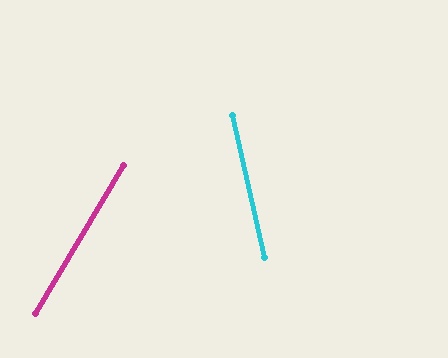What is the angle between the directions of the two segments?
Approximately 43 degrees.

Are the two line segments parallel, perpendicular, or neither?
Neither parallel nor perpendicular — they differ by about 43°.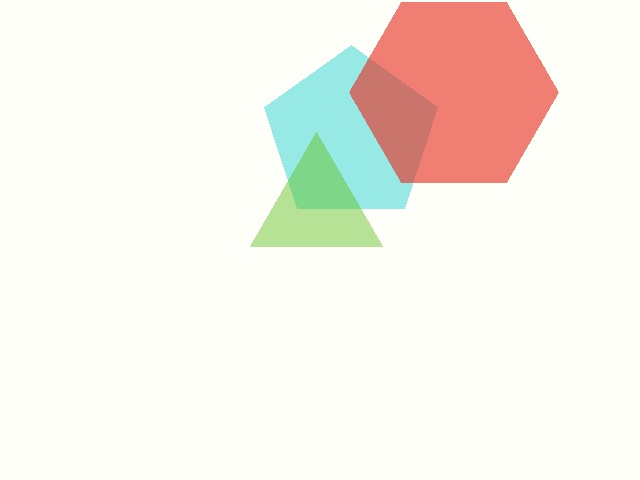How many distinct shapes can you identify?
There are 3 distinct shapes: a cyan pentagon, a lime triangle, a red hexagon.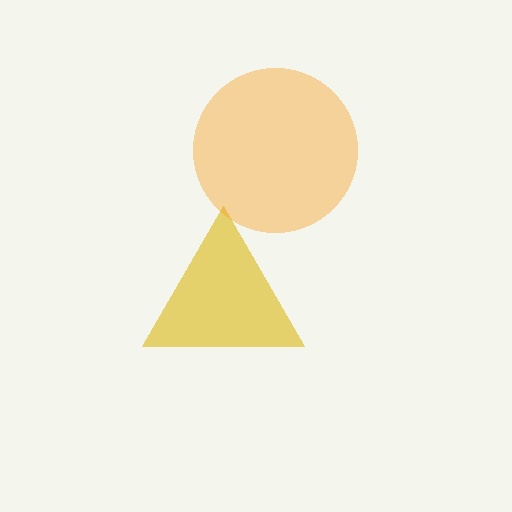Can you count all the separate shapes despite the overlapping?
Yes, there are 2 separate shapes.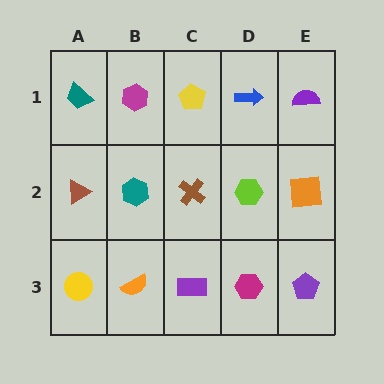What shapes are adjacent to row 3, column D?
A lime hexagon (row 2, column D), a purple rectangle (row 3, column C), a purple pentagon (row 3, column E).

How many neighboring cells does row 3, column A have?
2.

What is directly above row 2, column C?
A yellow pentagon.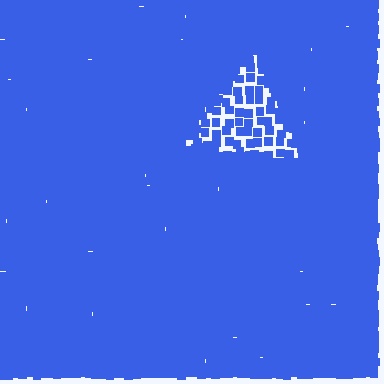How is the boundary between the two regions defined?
The boundary is defined by a change in element density (approximately 2.6x ratio). All elements are the same color, size, and shape.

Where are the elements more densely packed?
The elements are more densely packed outside the triangle boundary.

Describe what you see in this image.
The image contains small blue elements arranged at two different densities. A triangle-shaped region is visible where the elements are less densely packed than the surrounding area.